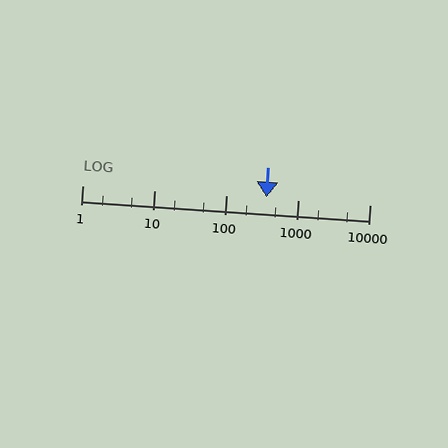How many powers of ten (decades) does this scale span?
The scale spans 4 decades, from 1 to 10000.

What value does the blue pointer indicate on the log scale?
The pointer indicates approximately 360.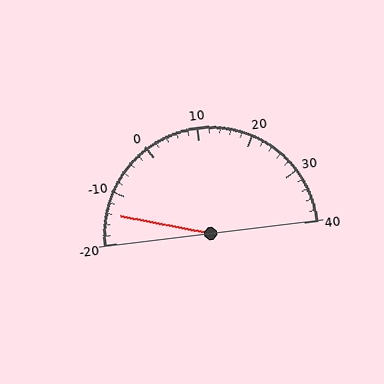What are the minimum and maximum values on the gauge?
The gauge ranges from -20 to 40.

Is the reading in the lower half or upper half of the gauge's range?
The reading is in the lower half of the range (-20 to 40).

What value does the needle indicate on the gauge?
The needle indicates approximately -14.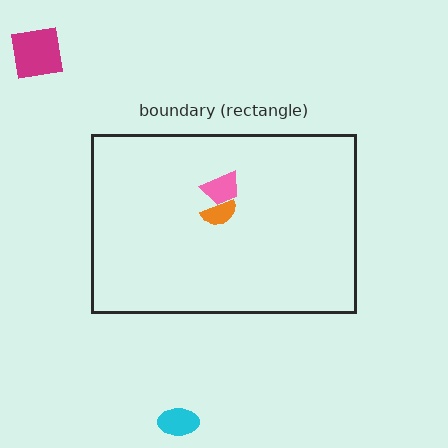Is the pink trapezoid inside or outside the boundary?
Inside.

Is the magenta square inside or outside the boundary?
Outside.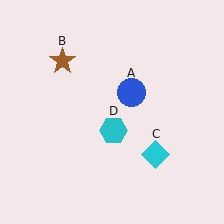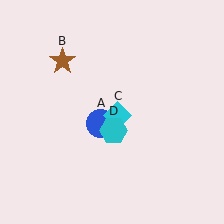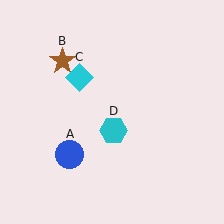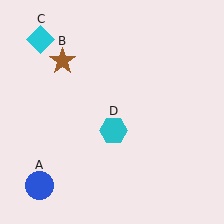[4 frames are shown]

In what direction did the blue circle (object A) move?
The blue circle (object A) moved down and to the left.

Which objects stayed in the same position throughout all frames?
Brown star (object B) and cyan hexagon (object D) remained stationary.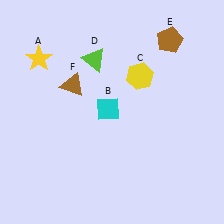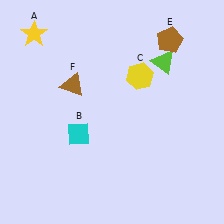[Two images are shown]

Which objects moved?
The objects that moved are: the yellow star (A), the cyan diamond (B), the lime triangle (D).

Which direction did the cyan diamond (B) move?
The cyan diamond (B) moved left.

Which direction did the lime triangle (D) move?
The lime triangle (D) moved right.